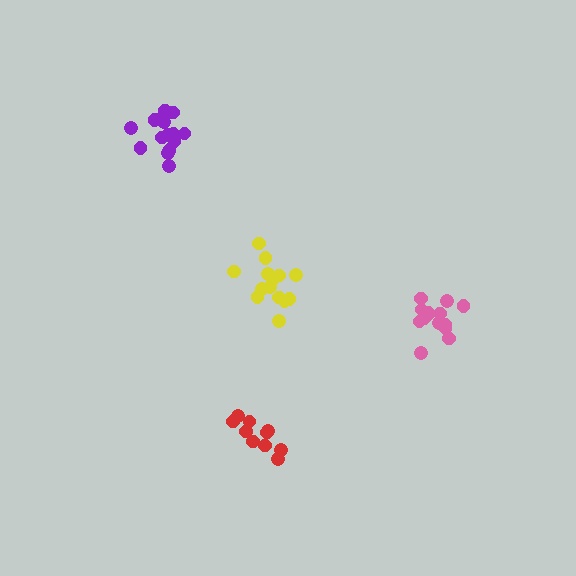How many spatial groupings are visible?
There are 4 spatial groupings.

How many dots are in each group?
Group 1: 15 dots, Group 2: 10 dots, Group 3: 15 dots, Group 4: 14 dots (54 total).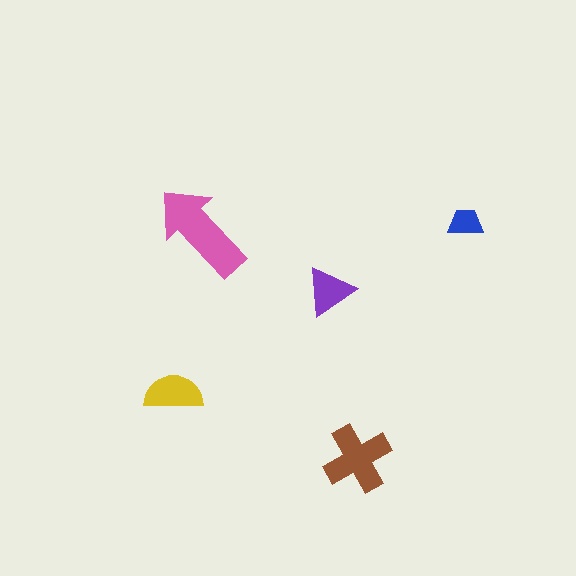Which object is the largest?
The pink arrow.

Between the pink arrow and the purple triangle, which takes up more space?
The pink arrow.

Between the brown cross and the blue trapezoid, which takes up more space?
The brown cross.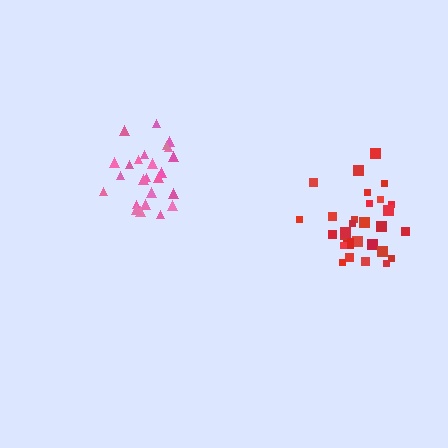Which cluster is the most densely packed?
Red.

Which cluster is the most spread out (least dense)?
Pink.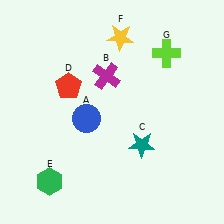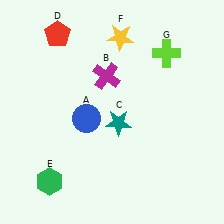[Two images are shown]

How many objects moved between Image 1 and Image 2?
2 objects moved between the two images.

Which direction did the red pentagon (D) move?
The red pentagon (D) moved up.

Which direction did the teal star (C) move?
The teal star (C) moved left.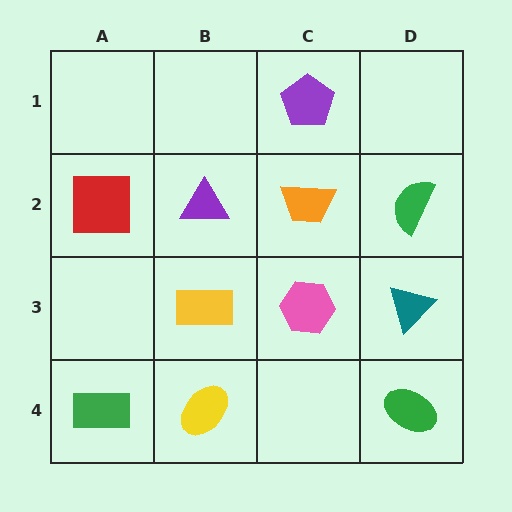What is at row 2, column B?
A purple triangle.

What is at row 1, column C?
A purple pentagon.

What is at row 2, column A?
A red square.